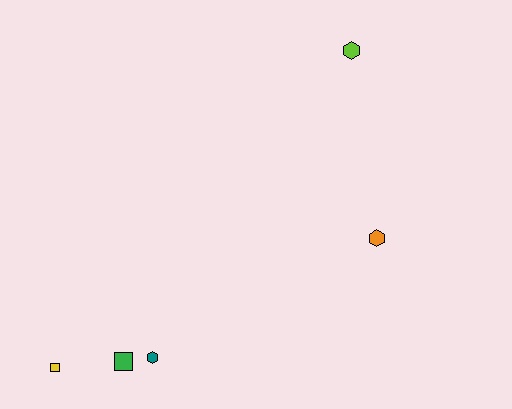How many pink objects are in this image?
There are no pink objects.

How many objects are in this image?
There are 5 objects.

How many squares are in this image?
There are 2 squares.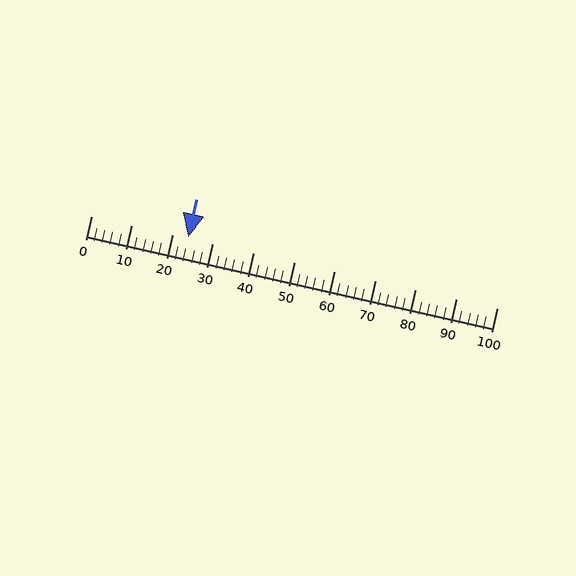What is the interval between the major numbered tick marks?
The major tick marks are spaced 10 units apart.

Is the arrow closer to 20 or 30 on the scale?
The arrow is closer to 20.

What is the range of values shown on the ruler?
The ruler shows values from 0 to 100.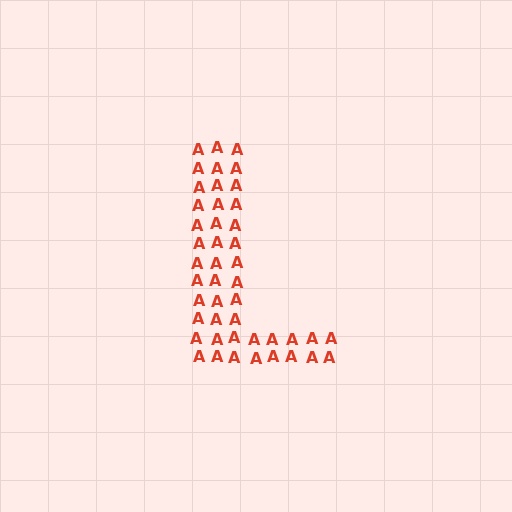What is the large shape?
The large shape is the letter L.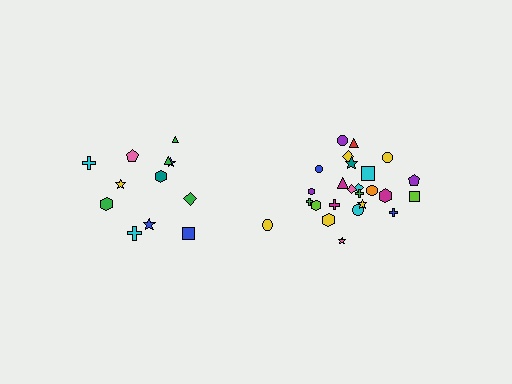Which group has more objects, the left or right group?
The right group.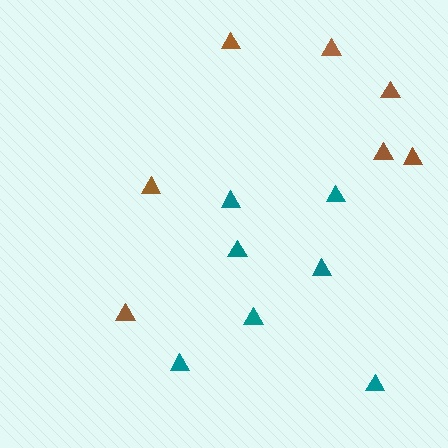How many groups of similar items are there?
There are 2 groups: one group of teal triangles (7) and one group of brown triangles (7).